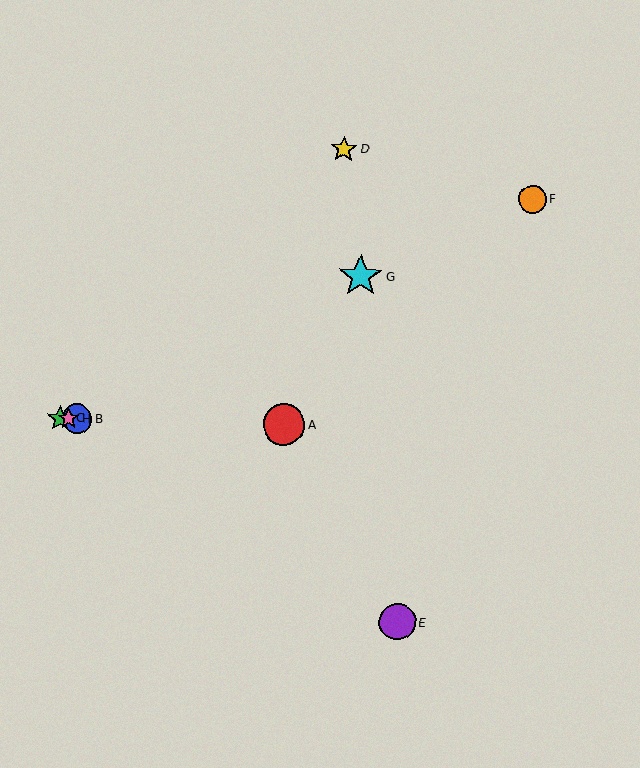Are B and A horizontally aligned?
Yes, both are at y≈419.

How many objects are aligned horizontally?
4 objects (A, B, C, H) are aligned horizontally.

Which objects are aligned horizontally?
Objects A, B, C, H are aligned horizontally.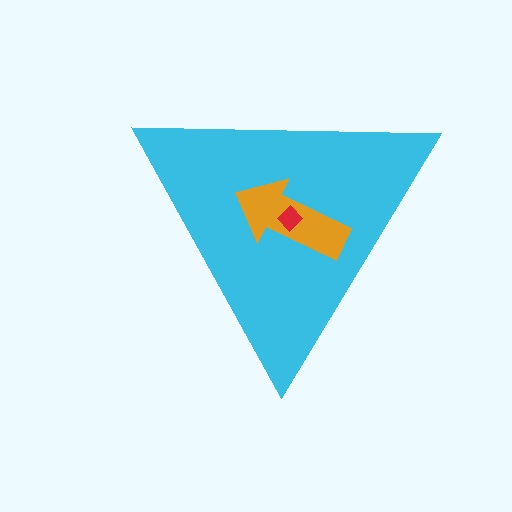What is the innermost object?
The red diamond.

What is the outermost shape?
The cyan triangle.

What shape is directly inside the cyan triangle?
The orange arrow.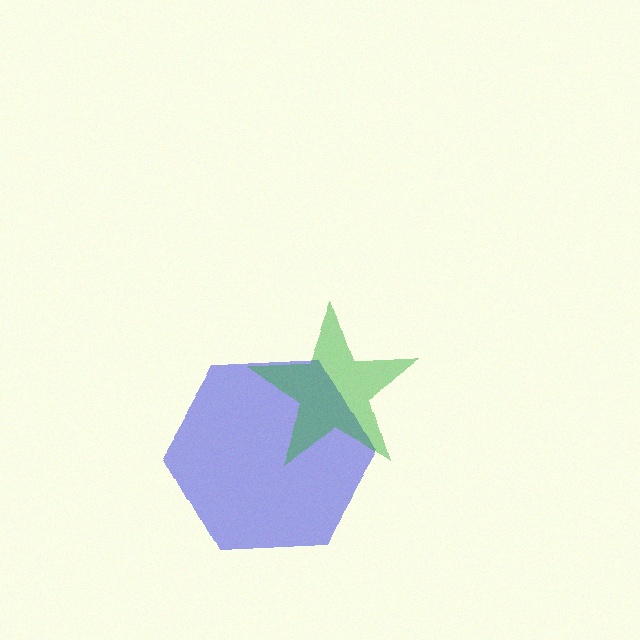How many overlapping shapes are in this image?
There are 2 overlapping shapes in the image.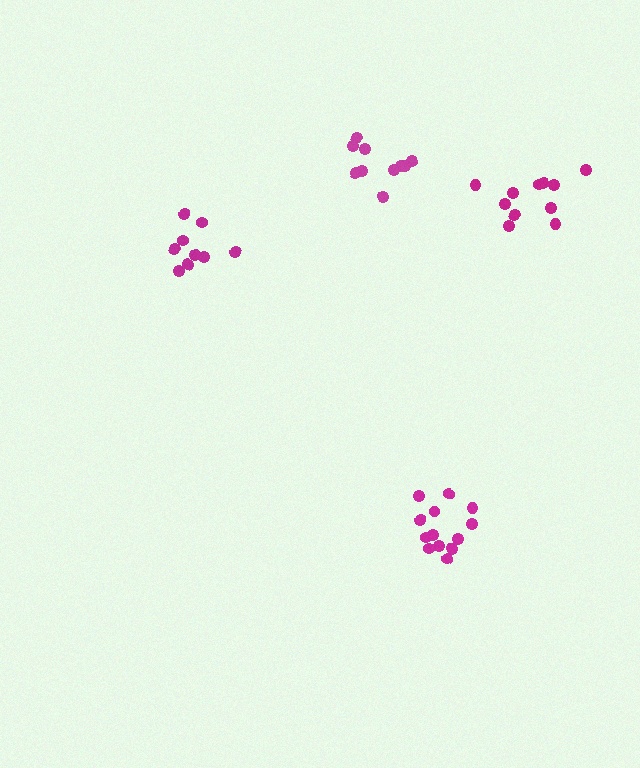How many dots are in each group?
Group 1: 9 dots, Group 2: 10 dots, Group 3: 13 dots, Group 4: 11 dots (43 total).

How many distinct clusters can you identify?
There are 4 distinct clusters.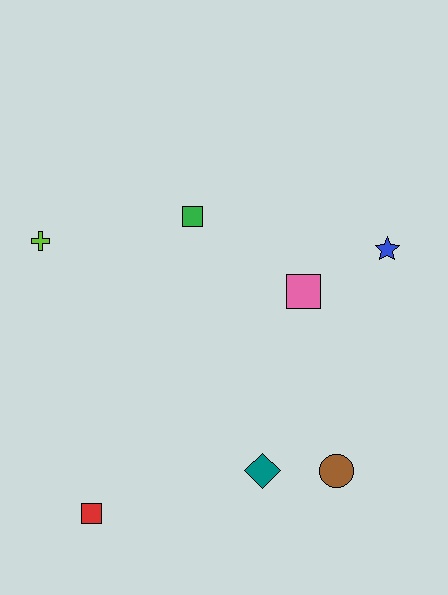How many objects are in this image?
There are 7 objects.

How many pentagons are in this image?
There are no pentagons.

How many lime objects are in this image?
There is 1 lime object.